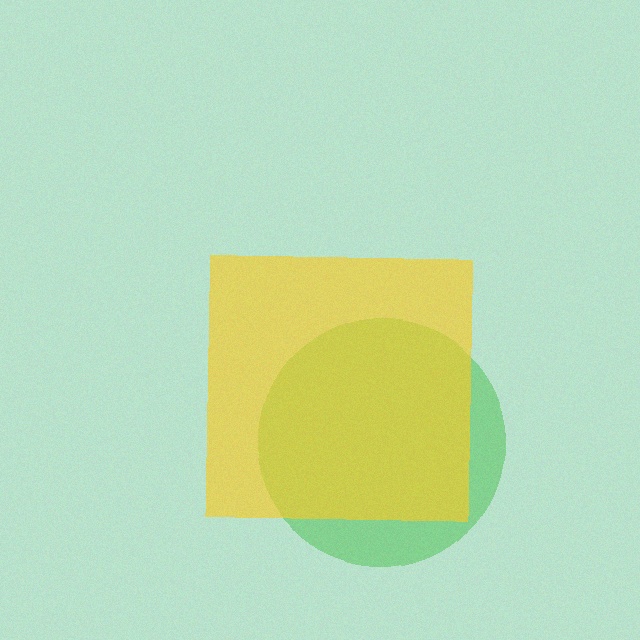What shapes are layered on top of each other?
The layered shapes are: a green circle, a yellow square.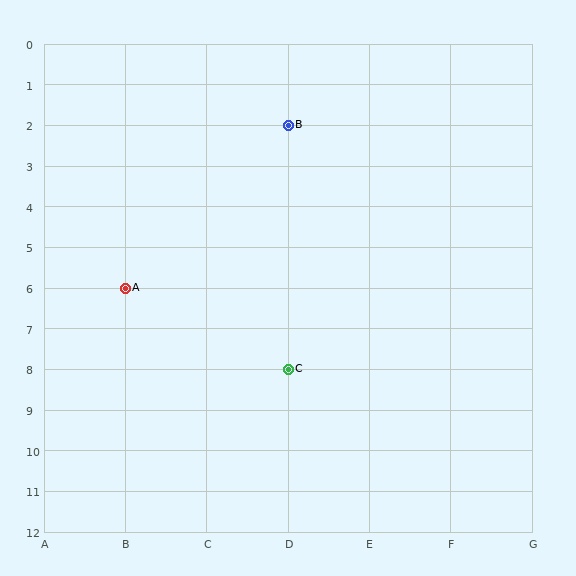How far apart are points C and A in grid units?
Points C and A are 2 columns and 2 rows apart (about 2.8 grid units diagonally).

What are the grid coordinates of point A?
Point A is at grid coordinates (B, 6).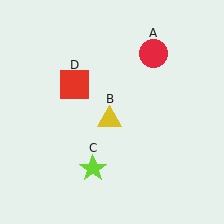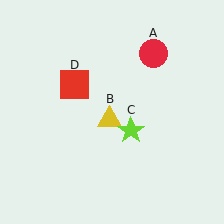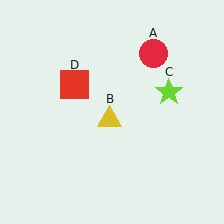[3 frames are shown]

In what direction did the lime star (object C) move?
The lime star (object C) moved up and to the right.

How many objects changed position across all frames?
1 object changed position: lime star (object C).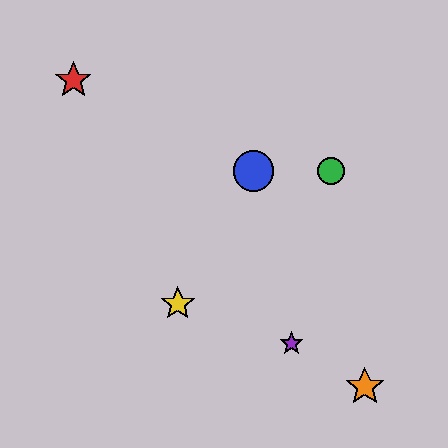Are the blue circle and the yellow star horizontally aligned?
No, the blue circle is at y≈171 and the yellow star is at y≈304.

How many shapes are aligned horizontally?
2 shapes (the blue circle, the green circle) are aligned horizontally.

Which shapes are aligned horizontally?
The blue circle, the green circle are aligned horizontally.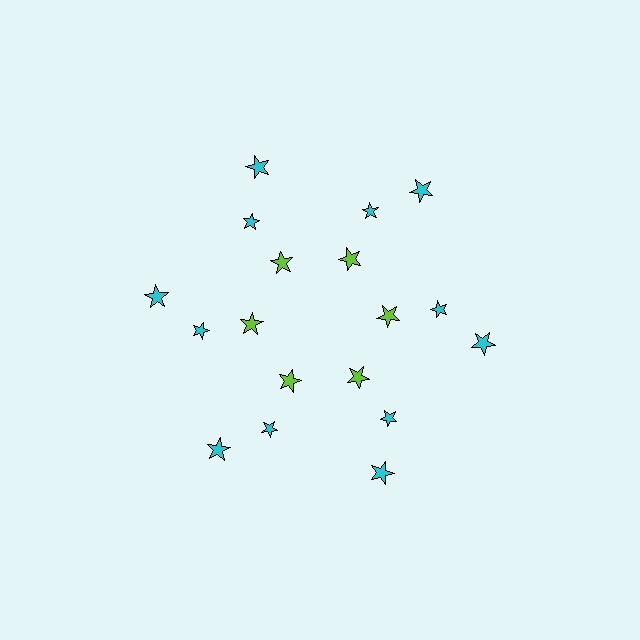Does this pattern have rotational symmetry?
Yes, this pattern has 6-fold rotational symmetry. It looks the same after rotating 60 degrees around the center.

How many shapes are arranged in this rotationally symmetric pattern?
There are 18 shapes, arranged in 6 groups of 3.